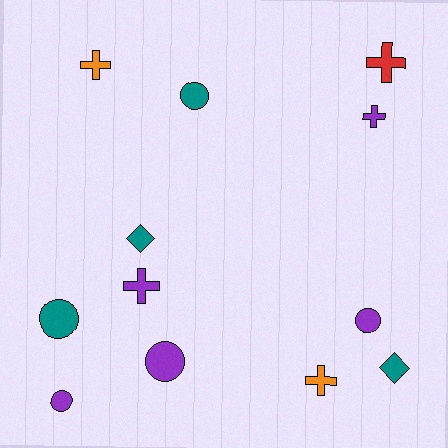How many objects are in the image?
There are 12 objects.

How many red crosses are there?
There is 1 red cross.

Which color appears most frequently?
Purple, with 5 objects.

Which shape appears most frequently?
Circle, with 5 objects.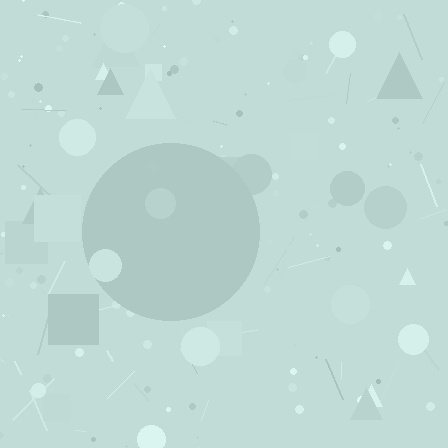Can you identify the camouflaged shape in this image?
The camouflaged shape is a circle.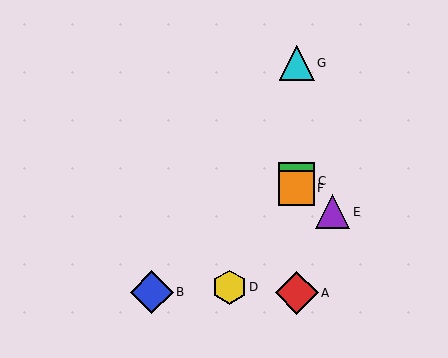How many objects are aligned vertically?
4 objects (A, C, F, G) are aligned vertically.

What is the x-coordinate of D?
Object D is at x≈229.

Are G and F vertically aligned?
Yes, both are at x≈297.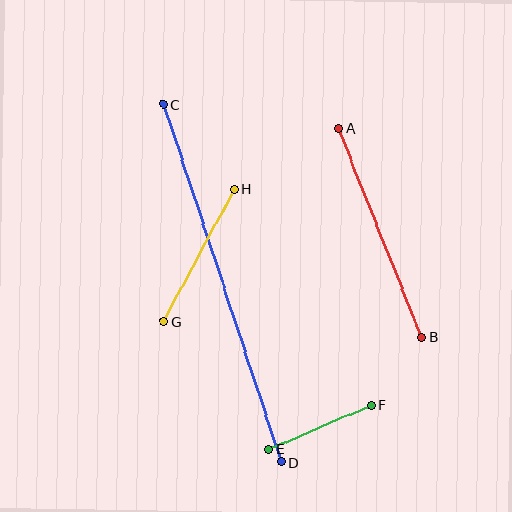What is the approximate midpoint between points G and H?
The midpoint is at approximately (199, 255) pixels.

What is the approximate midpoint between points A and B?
The midpoint is at approximately (380, 233) pixels.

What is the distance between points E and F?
The distance is approximately 111 pixels.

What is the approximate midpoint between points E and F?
The midpoint is at approximately (320, 427) pixels.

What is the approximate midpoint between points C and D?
The midpoint is at approximately (222, 283) pixels.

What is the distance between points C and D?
The distance is approximately 377 pixels.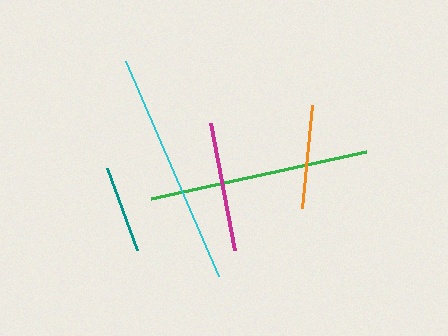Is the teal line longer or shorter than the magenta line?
The magenta line is longer than the teal line.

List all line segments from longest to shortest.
From longest to shortest: cyan, green, magenta, orange, teal.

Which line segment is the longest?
The cyan line is the longest at approximately 234 pixels.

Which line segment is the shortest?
The teal line is the shortest at approximately 88 pixels.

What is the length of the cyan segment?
The cyan segment is approximately 234 pixels long.